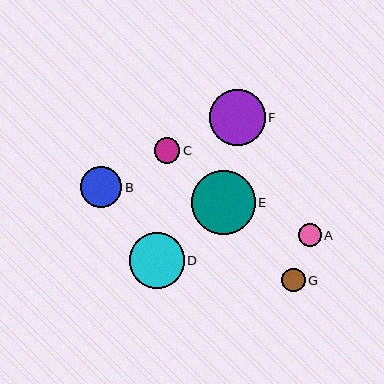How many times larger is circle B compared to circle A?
Circle B is approximately 1.8 times the size of circle A.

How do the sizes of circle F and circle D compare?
Circle F and circle D are approximately the same size.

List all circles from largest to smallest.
From largest to smallest: E, F, D, B, C, G, A.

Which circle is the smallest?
Circle A is the smallest with a size of approximately 23 pixels.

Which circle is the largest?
Circle E is the largest with a size of approximately 64 pixels.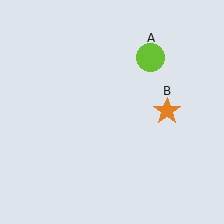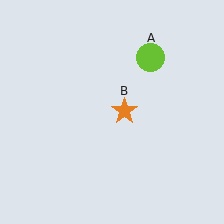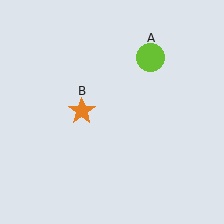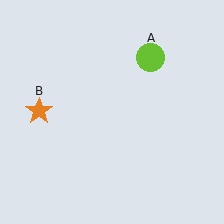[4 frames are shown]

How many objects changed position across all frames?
1 object changed position: orange star (object B).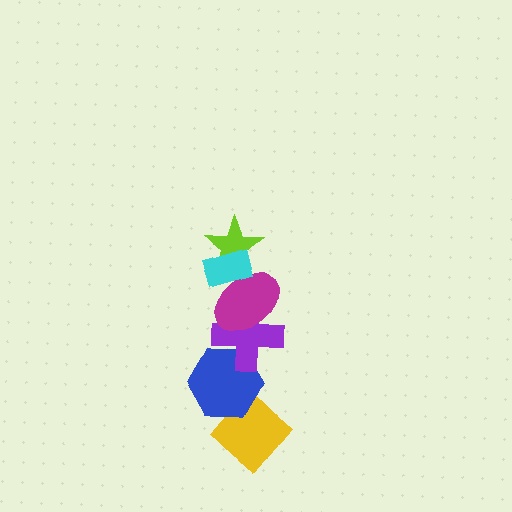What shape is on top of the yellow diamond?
The blue hexagon is on top of the yellow diamond.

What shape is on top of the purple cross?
The magenta ellipse is on top of the purple cross.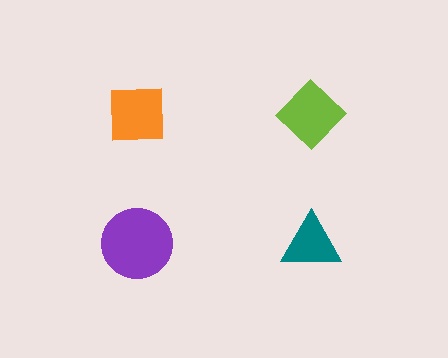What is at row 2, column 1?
A purple circle.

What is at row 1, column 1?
An orange square.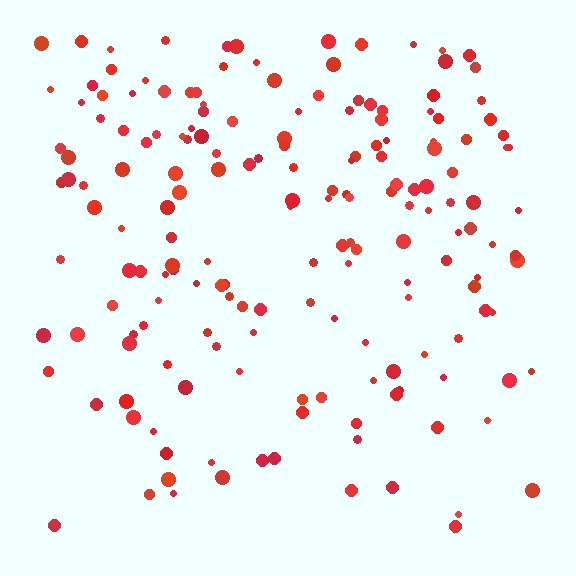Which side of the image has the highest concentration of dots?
The top.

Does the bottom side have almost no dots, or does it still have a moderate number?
Still a moderate number, just noticeably fewer than the top.